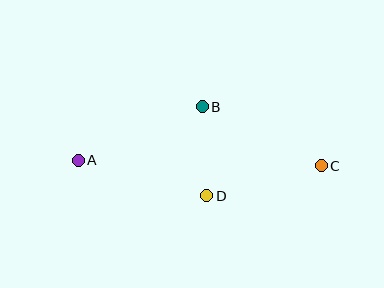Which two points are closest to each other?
Points B and D are closest to each other.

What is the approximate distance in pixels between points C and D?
The distance between C and D is approximately 118 pixels.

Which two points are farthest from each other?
Points A and C are farthest from each other.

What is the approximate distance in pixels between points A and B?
The distance between A and B is approximately 135 pixels.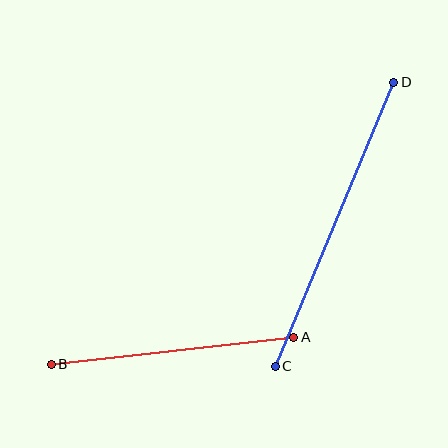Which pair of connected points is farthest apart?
Points C and D are farthest apart.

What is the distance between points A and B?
The distance is approximately 244 pixels.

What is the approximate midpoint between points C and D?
The midpoint is at approximately (334, 224) pixels.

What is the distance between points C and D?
The distance is approximately 308 pixels.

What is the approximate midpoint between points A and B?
The midpoint is at approximately (172, 351) pixels.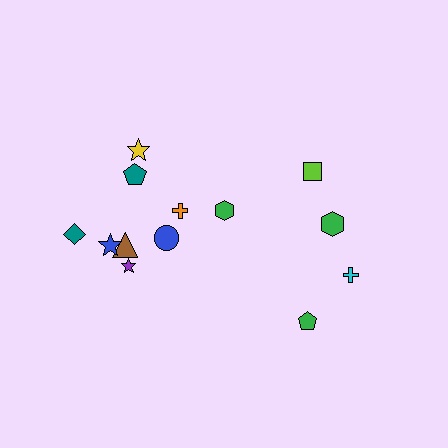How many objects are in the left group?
There are 8 objects.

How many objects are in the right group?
There are 5 objects.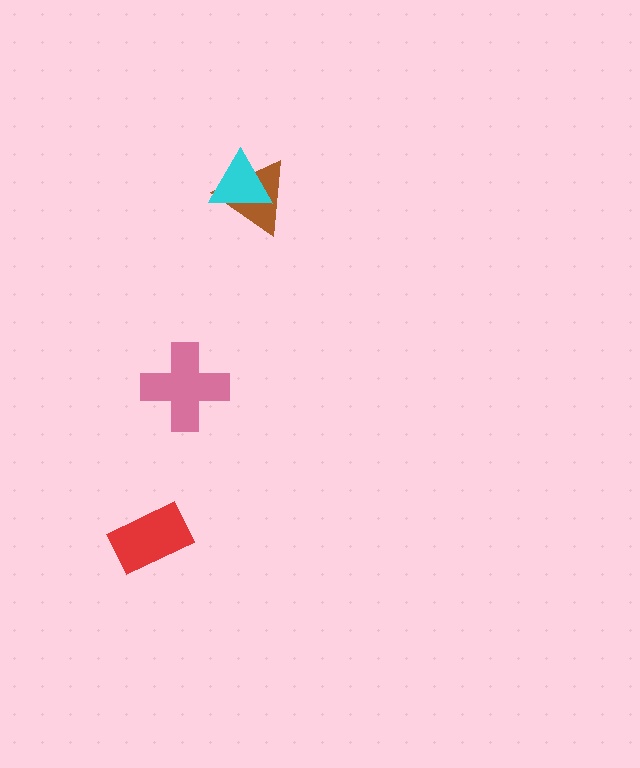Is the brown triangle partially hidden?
Yes, it is partially covered by another shape.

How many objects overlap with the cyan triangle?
1 object overlaps with the cyan triangle.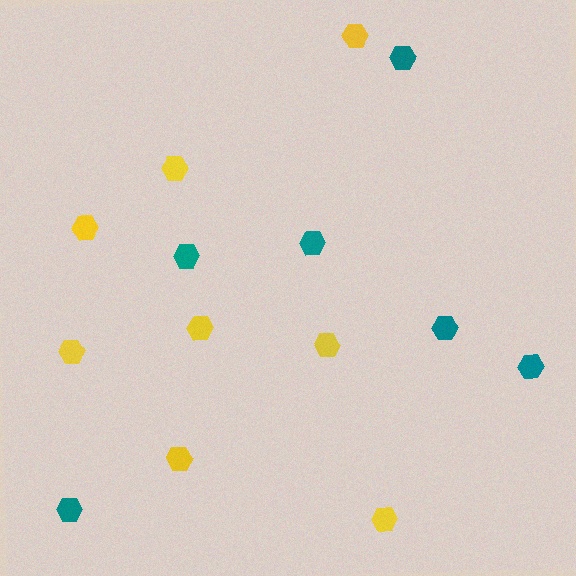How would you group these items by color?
There are 2 groups: one group of teal hexagons (6) and one group of yellow hexagons (8).